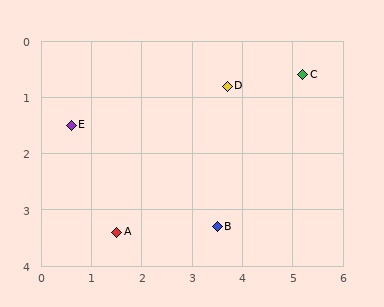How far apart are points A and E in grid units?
Points A and E are about 2.1 grid units apart.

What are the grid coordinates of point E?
Point E is at approximately (0.6, 1.5).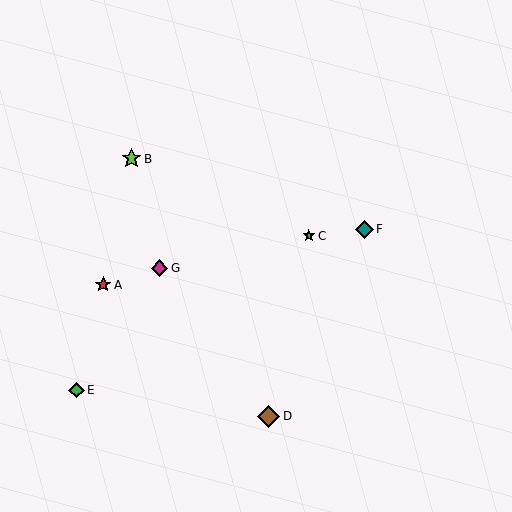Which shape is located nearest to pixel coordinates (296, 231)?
The green star (labeled C) at (309, 236) is nearest to that location.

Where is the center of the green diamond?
The center of the green diamond is at (76, 390).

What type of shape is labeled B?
Shape B is a lime star.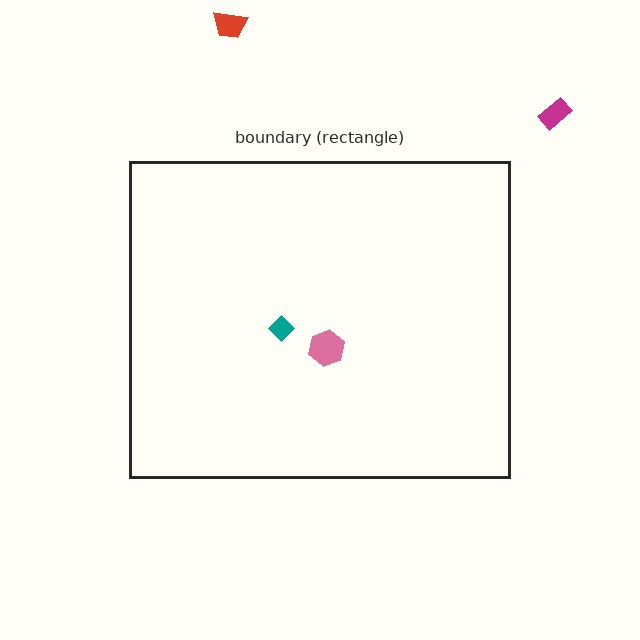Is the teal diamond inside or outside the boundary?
Inside.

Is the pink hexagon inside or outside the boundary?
Inside.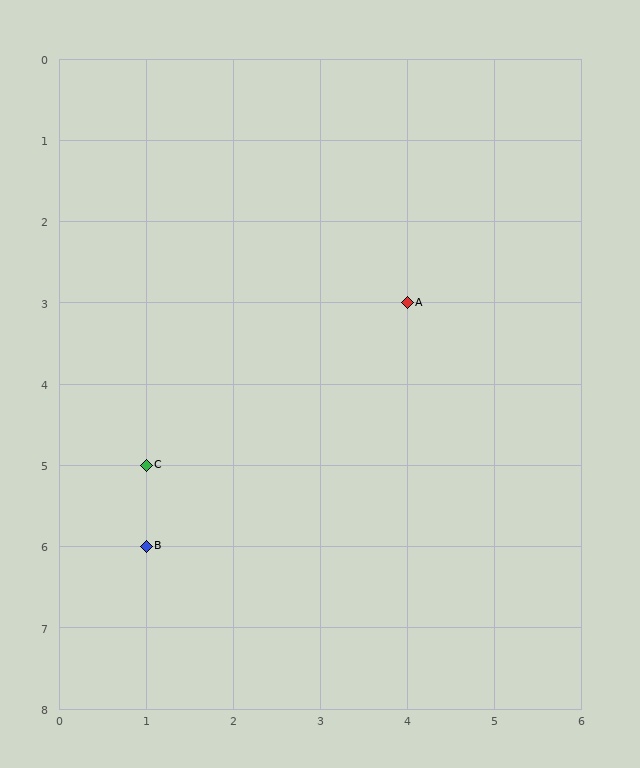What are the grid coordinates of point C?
Point C is at grid coordinates (1, 5).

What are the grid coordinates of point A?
Point A is at grid coordinates (4, 3).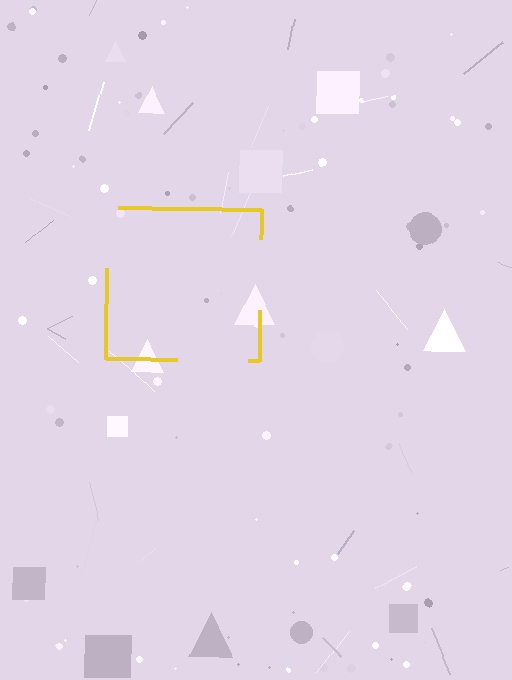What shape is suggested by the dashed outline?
The dashed outline suggests a square.